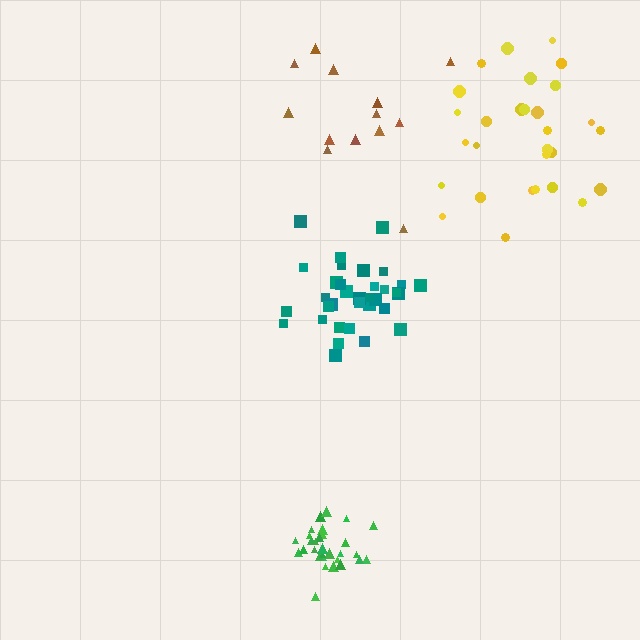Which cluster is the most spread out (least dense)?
Brown.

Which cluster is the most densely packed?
Green.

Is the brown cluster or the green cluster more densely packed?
Green.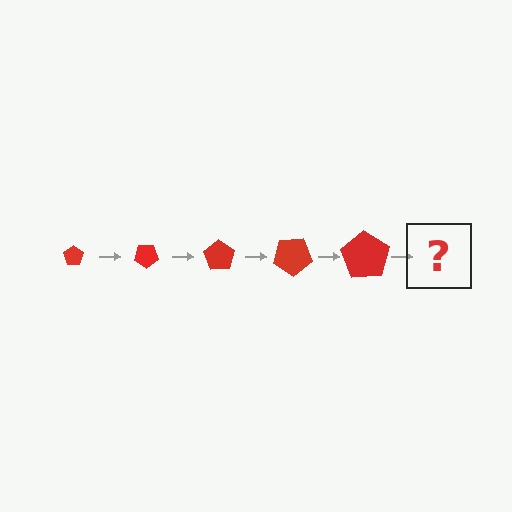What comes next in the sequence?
The next element should be a pentagon, larger than the previous one and rotated 175 degrees from the start.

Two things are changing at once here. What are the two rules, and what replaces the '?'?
The two rules are that the pentagon grows larger each step and it rotates 35 degrees each step. The '?' should be a pentagon, larger than the previous one and rotated 175 degrees from the start.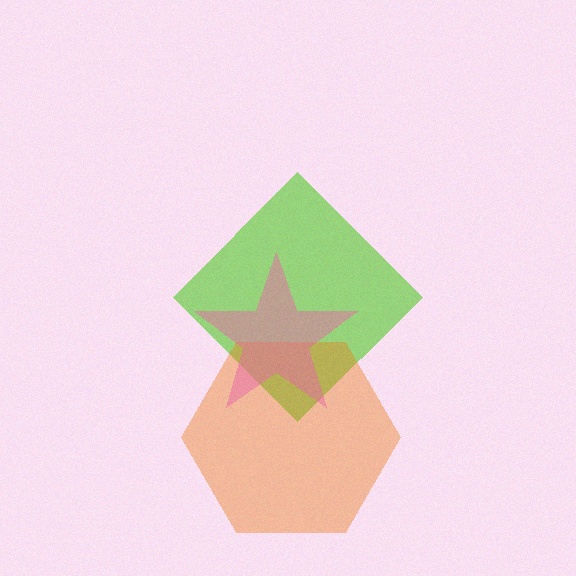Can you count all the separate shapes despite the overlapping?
Yes, there are 3 separate shapes.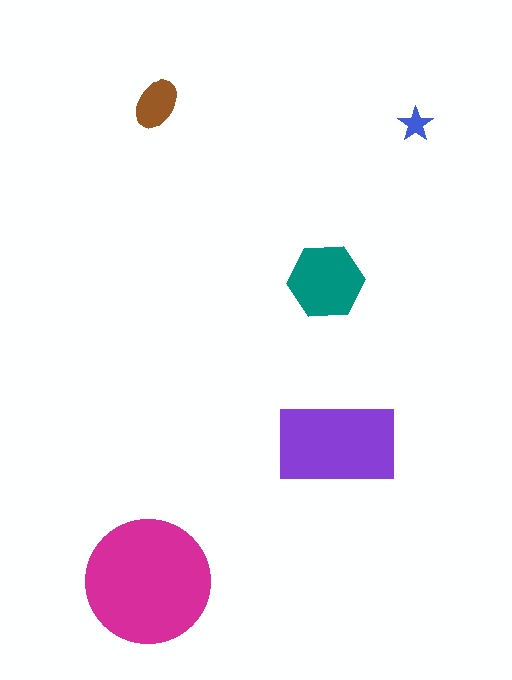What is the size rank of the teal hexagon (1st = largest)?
3rd.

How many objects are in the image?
There are 5 objects in the image.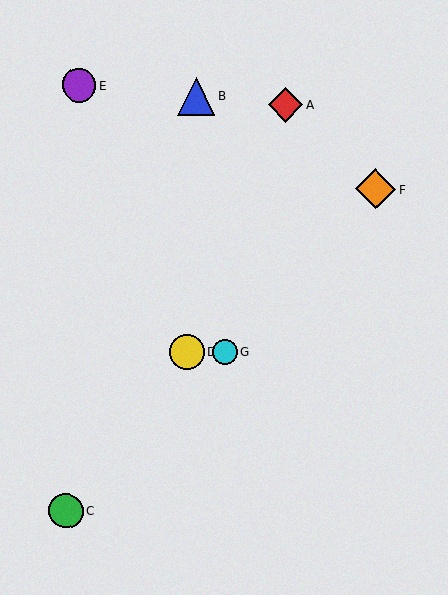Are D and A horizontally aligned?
No, D is at y≈352 and A is at y≈105.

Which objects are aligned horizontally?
Objects D, G are aligned horizontally.